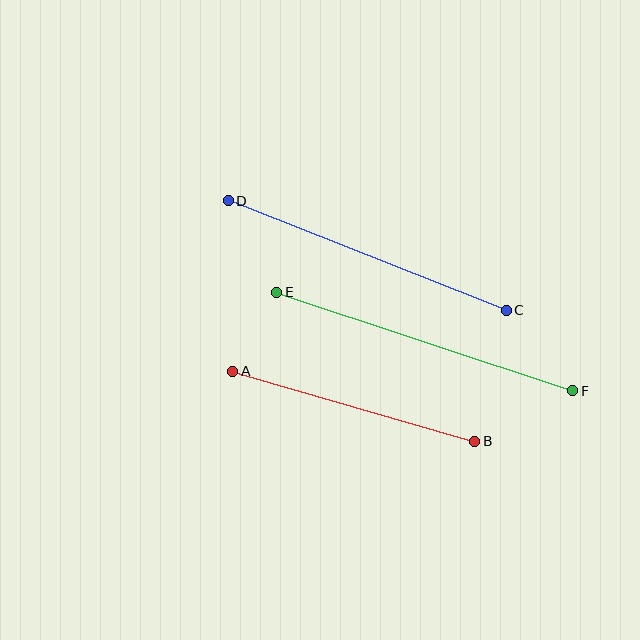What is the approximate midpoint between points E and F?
The midpoint is at approximately (425, 341) pixels.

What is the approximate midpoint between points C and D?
The midpoint is at approximately (367, 255) pixels.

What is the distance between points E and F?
The distance is approximately 312 pixels.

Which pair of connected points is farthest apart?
Points E and F are farthest apart.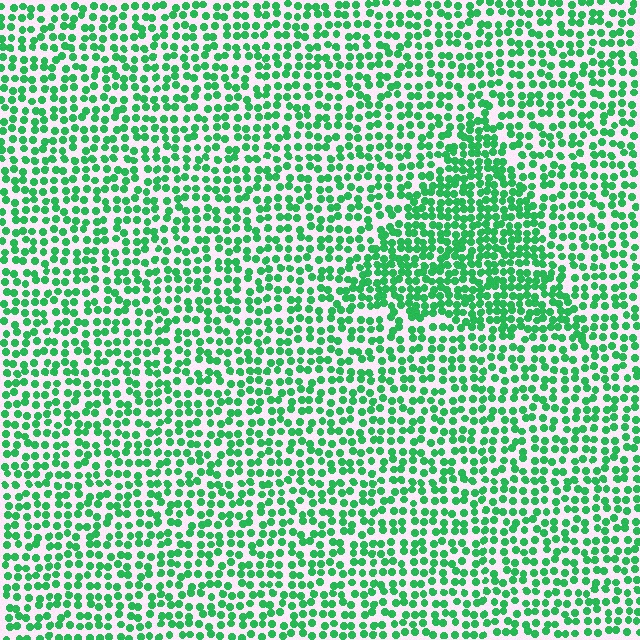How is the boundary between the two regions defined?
The boundary is defined by a change in element density (approximately 1.6x ratio). All elements are the same color, size, and shape.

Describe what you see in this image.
The image contains small green elements arranged at two different densities. A triangle-shaped region is visible where the elements are more densely packed than the surrounding area.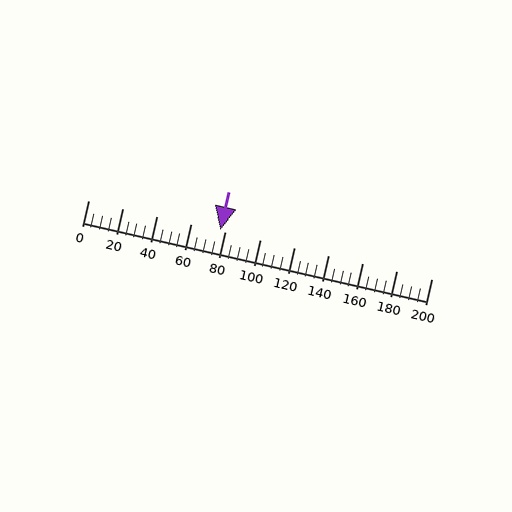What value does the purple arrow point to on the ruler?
The purple arrow points to approximately 77.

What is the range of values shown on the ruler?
The ruler shows values from 0 to 200.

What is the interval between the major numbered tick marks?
The major tick marks are spaced 20 units apart.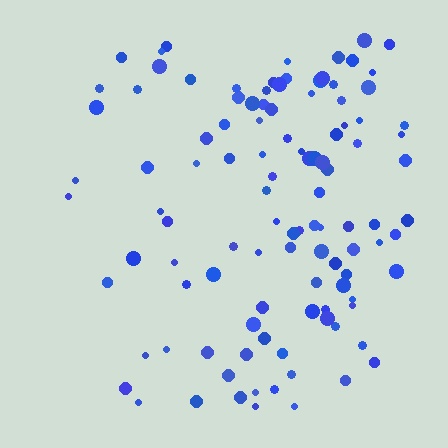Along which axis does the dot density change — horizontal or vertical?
Horizontal.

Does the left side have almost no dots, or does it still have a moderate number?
Still a moderate number, just noticeably fewer than the right.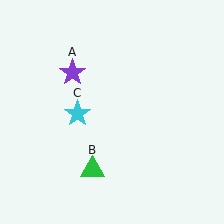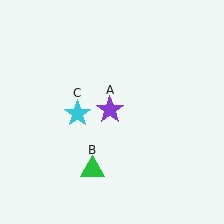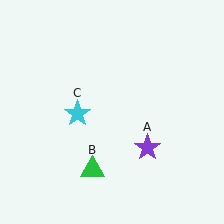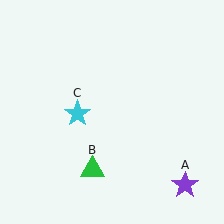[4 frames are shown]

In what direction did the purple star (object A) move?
The purple star (object A) moved down and to the right.